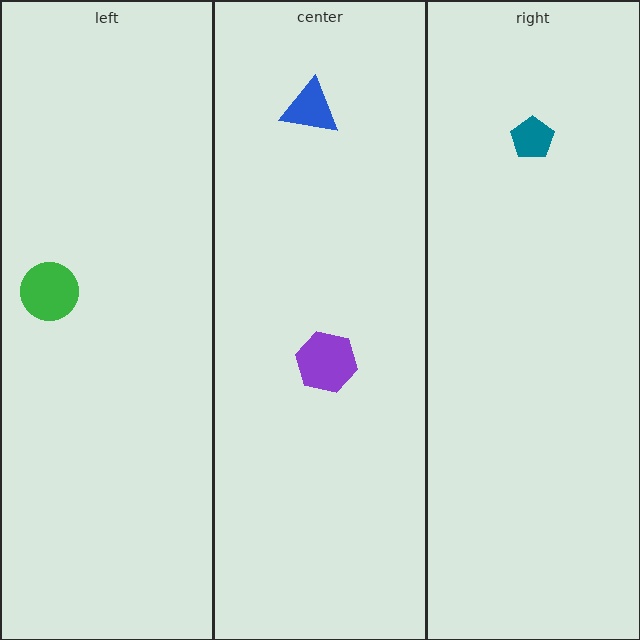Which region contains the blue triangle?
The center region.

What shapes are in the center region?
The purple hexagon, the blue triangle.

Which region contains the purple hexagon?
The center region.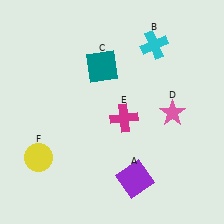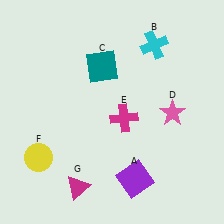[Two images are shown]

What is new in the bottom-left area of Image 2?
A magenta triangle (G) was added in the bottom-left area of Image 2.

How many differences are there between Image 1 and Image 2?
There is 1 difference between the two images.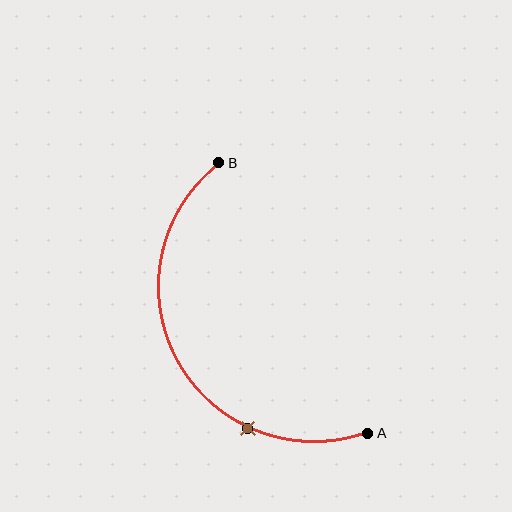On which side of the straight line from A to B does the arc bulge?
The arc bulges to the left of the straight line connecting A and B.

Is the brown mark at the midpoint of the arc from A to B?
No. The brown mark lies on the arc but is closer to endpoint A. The arc midpoint would be at the point on the curve equidistant along the arc from both A and B.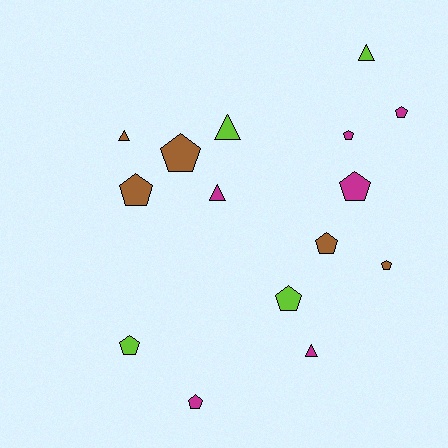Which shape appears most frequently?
Pentagon, with 10 objects.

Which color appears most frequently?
Magenta, with 6 objects.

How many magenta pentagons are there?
There are 4 magenta pentagons.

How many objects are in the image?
There are 15 objects.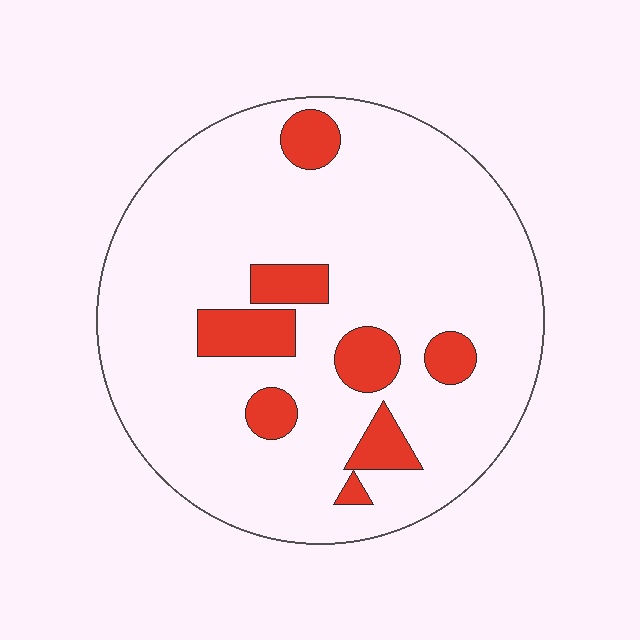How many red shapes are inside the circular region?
8.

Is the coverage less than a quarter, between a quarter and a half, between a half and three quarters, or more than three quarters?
Less than a quarter.